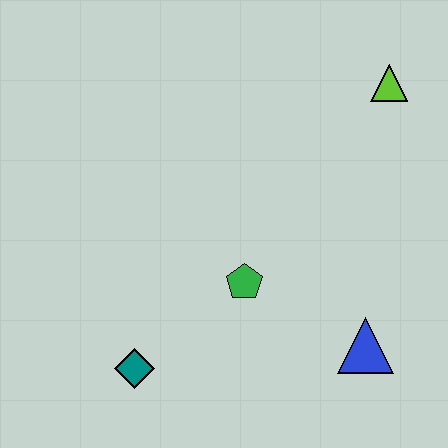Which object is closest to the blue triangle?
The green pentagon is closest to the blue triangle.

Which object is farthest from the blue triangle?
The lime triangle is farthest from the blue triangle.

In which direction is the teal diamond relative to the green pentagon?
The teal diamond is to the left of the green pentagon.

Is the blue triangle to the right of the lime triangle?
No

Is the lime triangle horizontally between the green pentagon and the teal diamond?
No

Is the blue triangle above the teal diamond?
Yes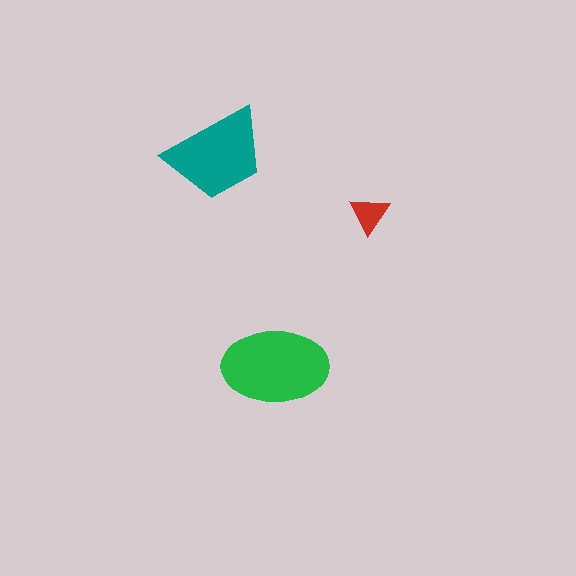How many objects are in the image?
There are 3 objects in the image.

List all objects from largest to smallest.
The green ellipse, the teal trapezoid, the red triangle.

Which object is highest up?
The teal trapezoid is topmost.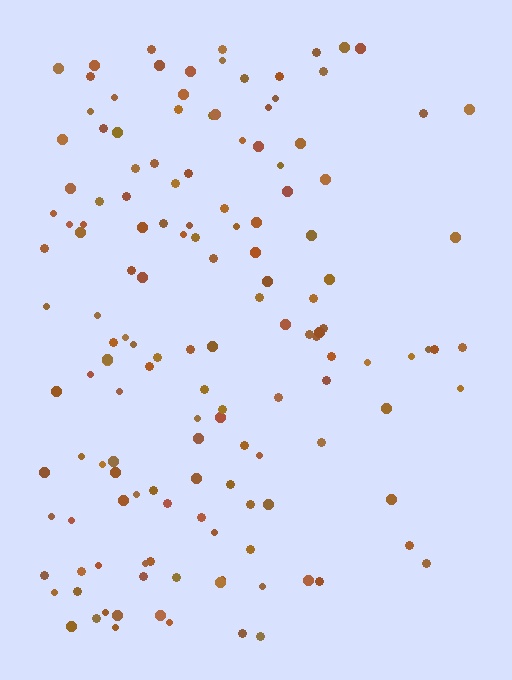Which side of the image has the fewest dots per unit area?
The right.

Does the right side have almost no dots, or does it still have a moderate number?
Still a moderate number, just noticeably fewer than the left.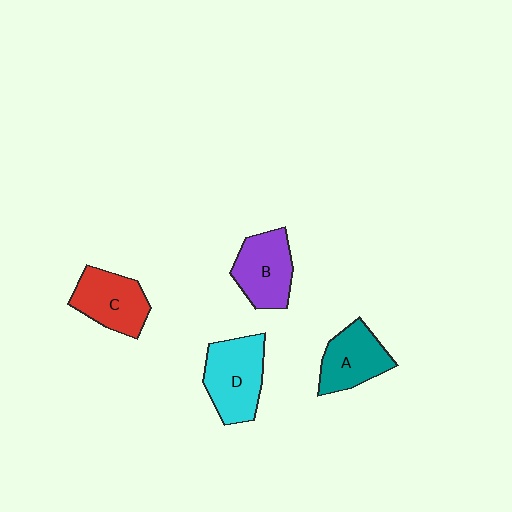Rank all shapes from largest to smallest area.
From largest to smallest: D (cyan), B (purple), C (red), A (teal).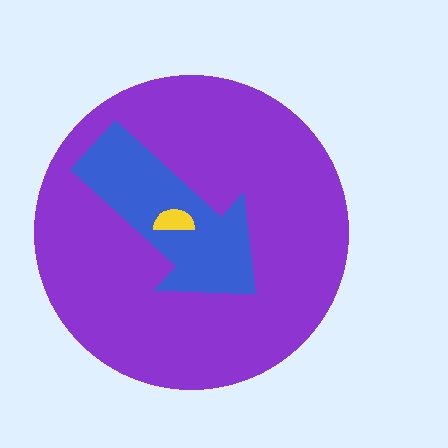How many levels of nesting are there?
3.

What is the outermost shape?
The purple circle.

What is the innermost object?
The yellow semicircle.